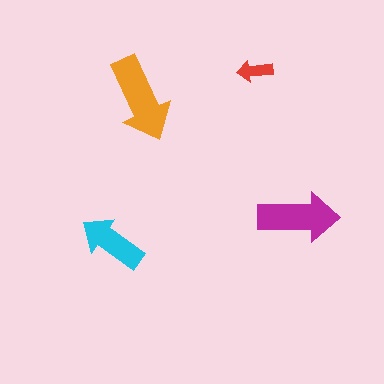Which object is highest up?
The red arrow is topmost.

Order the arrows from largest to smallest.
the orange one, the magenta one, the cyan one, the red one.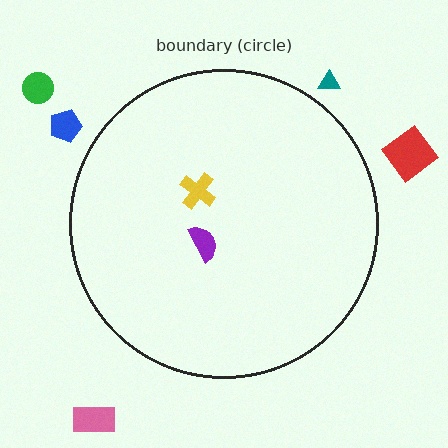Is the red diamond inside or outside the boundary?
Outside.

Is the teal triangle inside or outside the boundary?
Outside.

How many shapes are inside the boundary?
2 inside, 5 outside.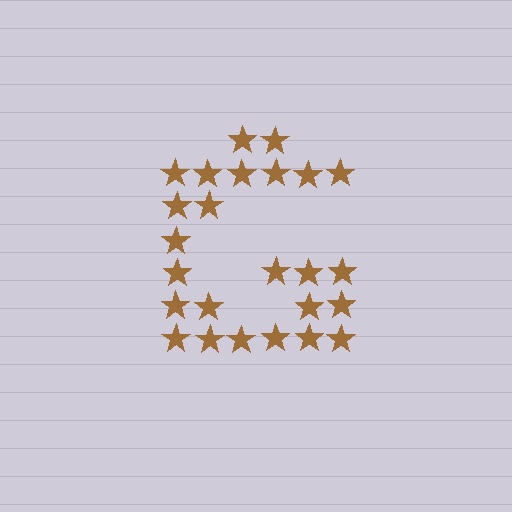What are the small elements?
The small elements are stars.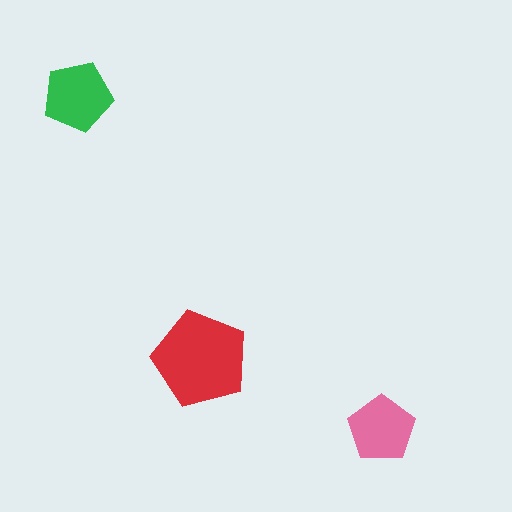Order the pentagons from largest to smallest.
the red one, the green one, the pink one.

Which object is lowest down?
The pink pentagon is bottommost.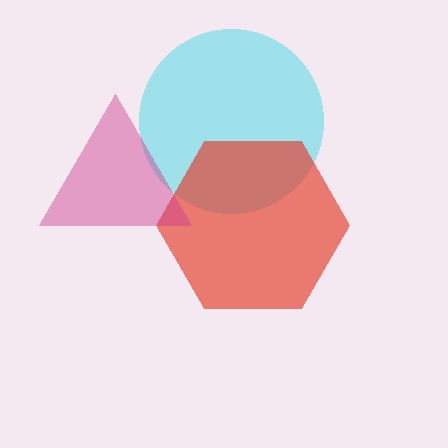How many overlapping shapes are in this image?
There are 3 overlapping shapes in the image.